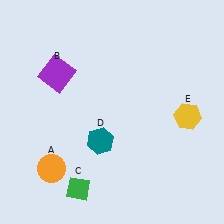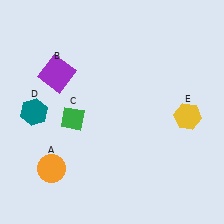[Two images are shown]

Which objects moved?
The objects that moved are: the green diamond (C), the teal hexagon (D).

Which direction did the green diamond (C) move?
The green diamond (C) moved up.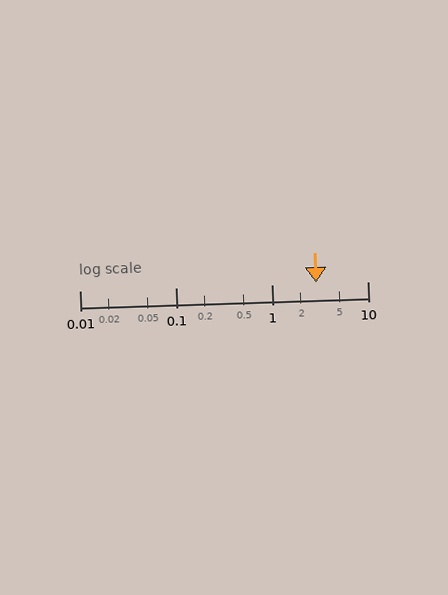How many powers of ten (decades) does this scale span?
The scale spans 3 decades, from 0.01 to 10.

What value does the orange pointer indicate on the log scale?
The pointer indicates approximately 2.9.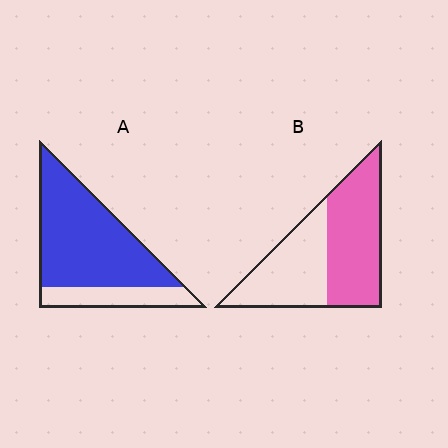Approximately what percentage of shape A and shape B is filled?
A is approximately 75% and B is approximately 55%.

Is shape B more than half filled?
Yes.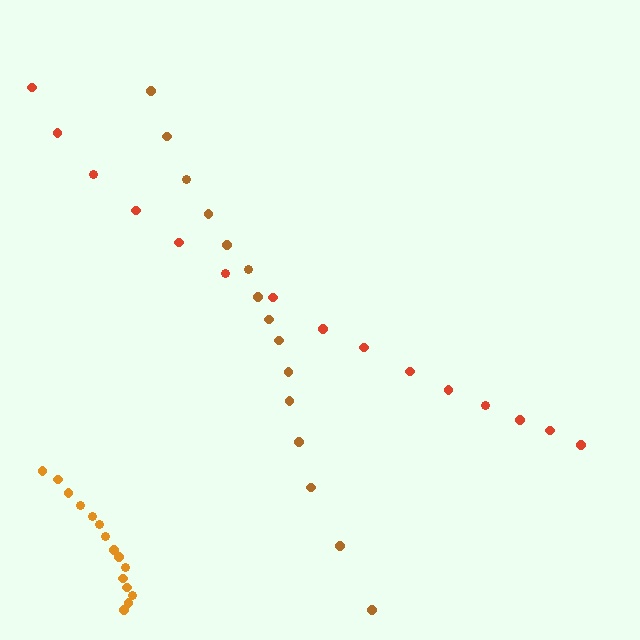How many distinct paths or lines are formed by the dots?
There are 3 distinct paths.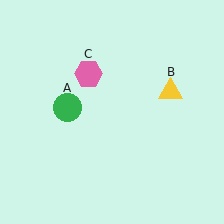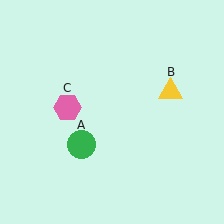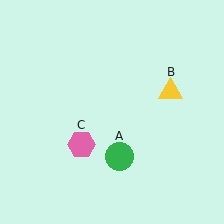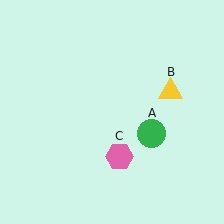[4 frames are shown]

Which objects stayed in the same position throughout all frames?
Yellow triangle (object B) remained stationary.